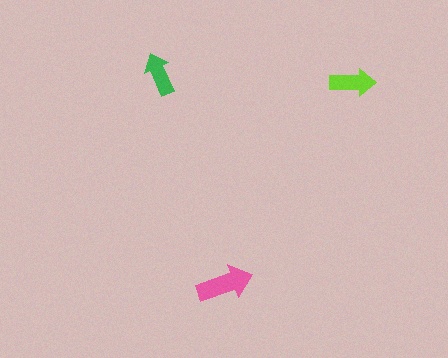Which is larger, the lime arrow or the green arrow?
The lime one.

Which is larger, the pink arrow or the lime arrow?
The pink one.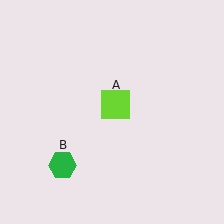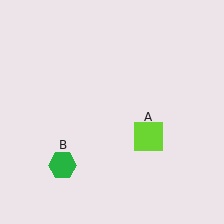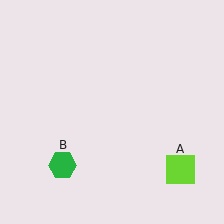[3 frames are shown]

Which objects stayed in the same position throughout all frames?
Green hexagon (object B) remained stationary.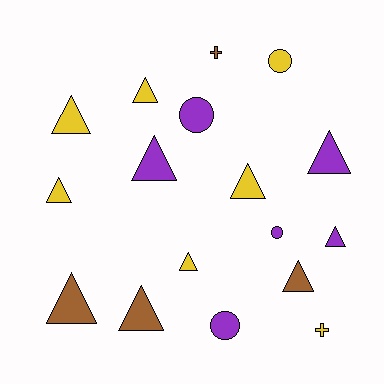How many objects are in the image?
There are 17 objects.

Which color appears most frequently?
Yellow, with 7 objects.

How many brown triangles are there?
There are 3 brown triangles.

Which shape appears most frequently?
Triangle, with 11 objects.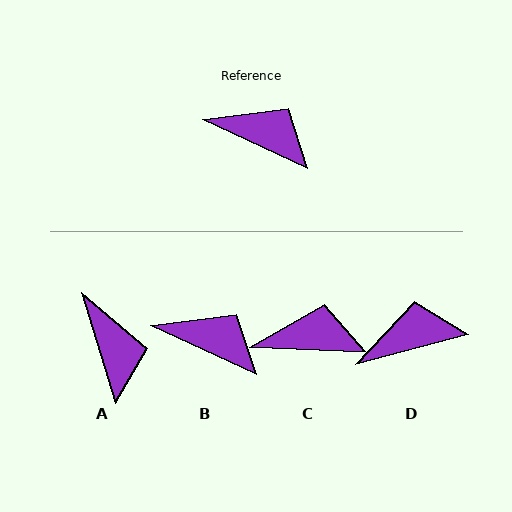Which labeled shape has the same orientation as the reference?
B.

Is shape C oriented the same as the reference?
No, it is off by about 23 degrees.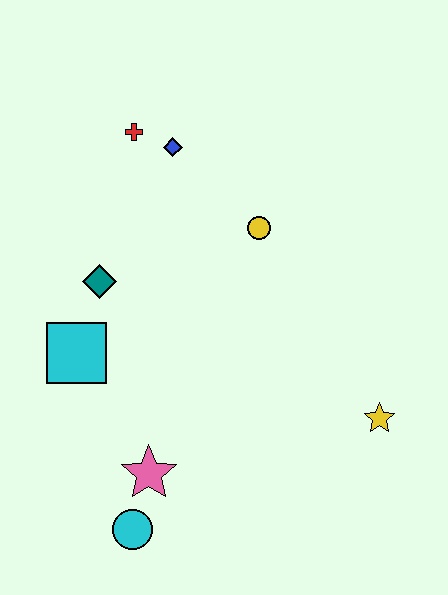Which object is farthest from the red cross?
The cyan circle is farthest from the red cross.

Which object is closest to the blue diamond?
The red cross is closest to the blue diamond.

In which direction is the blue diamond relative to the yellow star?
The blue diamond is above the yellow star.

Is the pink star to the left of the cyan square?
No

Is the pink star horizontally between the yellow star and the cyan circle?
Yes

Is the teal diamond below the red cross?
Yes